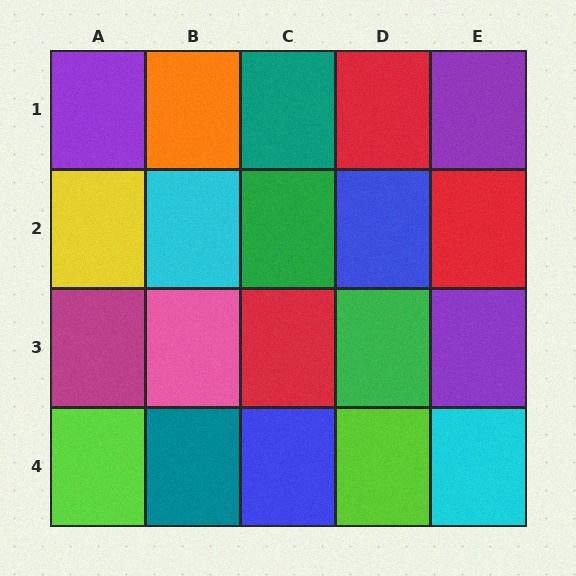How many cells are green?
2 cells are green.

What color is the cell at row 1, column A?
Purple.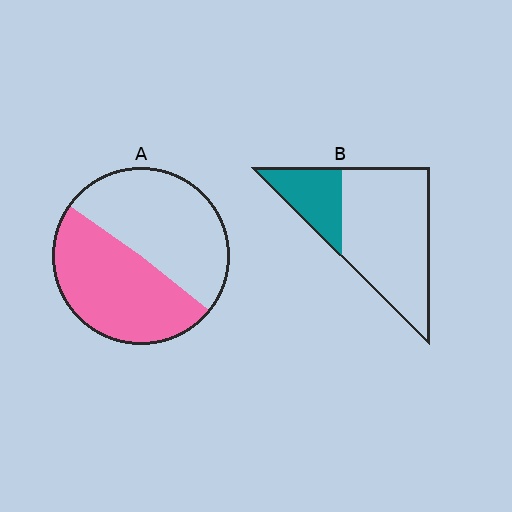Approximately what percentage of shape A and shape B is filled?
A is approximately 50% and B is approximately 25%.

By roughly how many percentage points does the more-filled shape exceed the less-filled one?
By roughly 25 percentage points (A over B).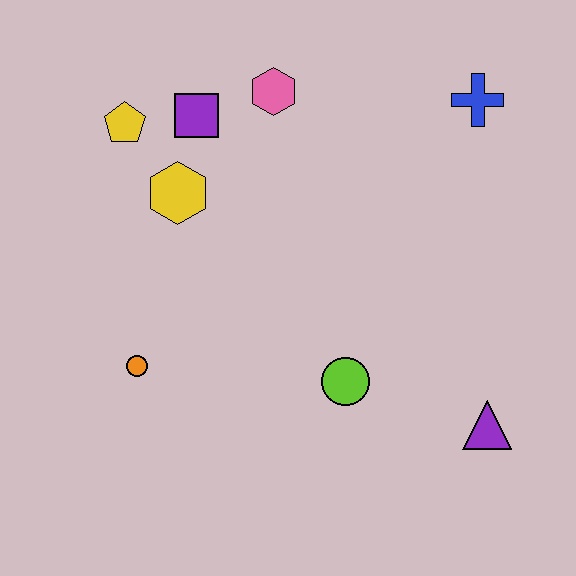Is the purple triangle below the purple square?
Yes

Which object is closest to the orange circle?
The yellow hexagon is closest to the orange circle.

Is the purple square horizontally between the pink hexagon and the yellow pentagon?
Yes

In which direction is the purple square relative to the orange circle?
The purple square is above the orange circle.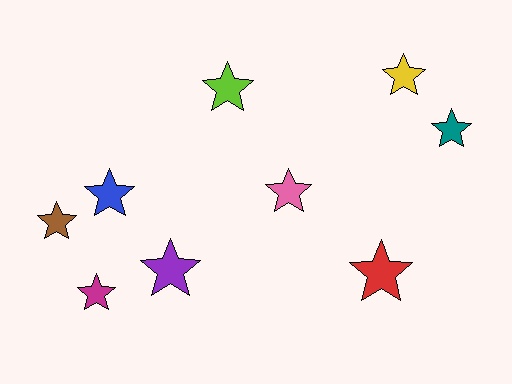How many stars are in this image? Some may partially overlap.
There are 9 stars.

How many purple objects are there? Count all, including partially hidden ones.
There is 1 purple object.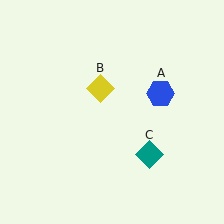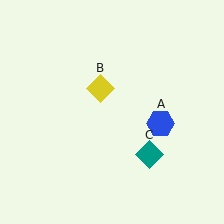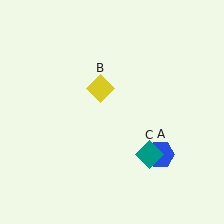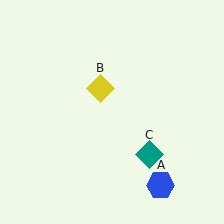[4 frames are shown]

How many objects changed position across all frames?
1 object changed position: blue hexagon (object A).